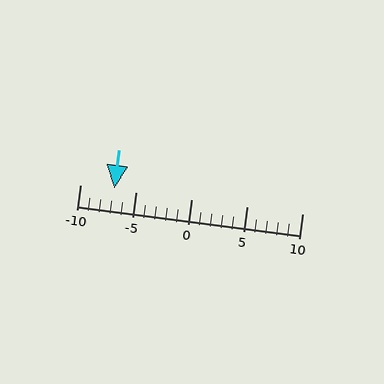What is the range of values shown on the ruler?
The ruler shows values from -10 to 10.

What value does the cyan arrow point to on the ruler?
The cyan arrow points to approximately -7.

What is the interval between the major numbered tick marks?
The major tick marks are spaced 5 units apart.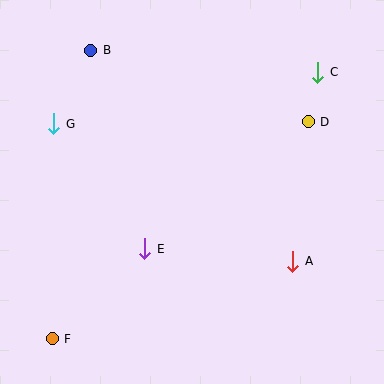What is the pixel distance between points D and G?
The distance between D and G is 254 pixels.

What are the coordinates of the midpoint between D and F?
The midpoint between D and F is at (180, 230).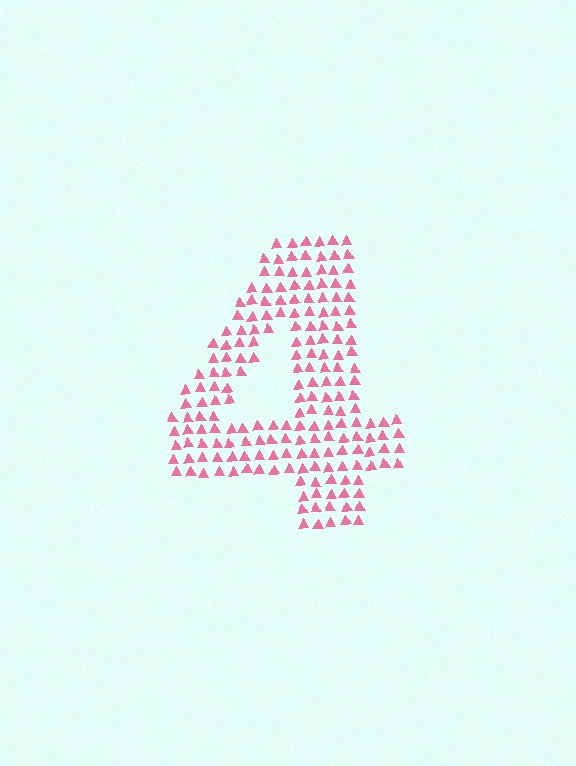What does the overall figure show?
The overall figure shows the digit 4.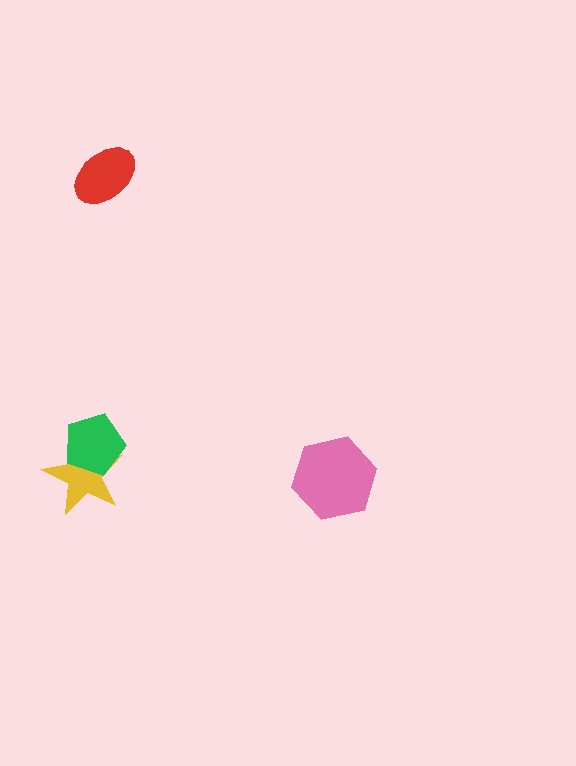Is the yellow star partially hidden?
Yes, it is partially covered by another shape.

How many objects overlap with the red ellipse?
0 objects overlap with the red ellipse.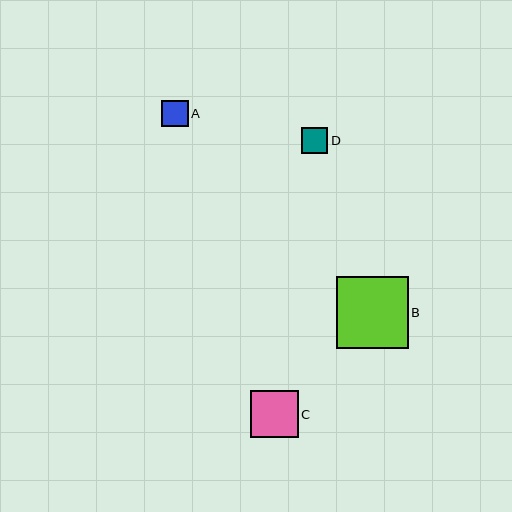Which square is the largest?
Square B is the largest with a size of approximately 72 pixels.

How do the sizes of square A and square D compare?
Square A and square D are approximately the same size.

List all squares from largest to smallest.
From largest to smallest: B, C, A, D.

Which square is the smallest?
Square D is the smallest with a size of approximately 26 pixels.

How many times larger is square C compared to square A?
Square C is approximately 1.8 times the size of square A.